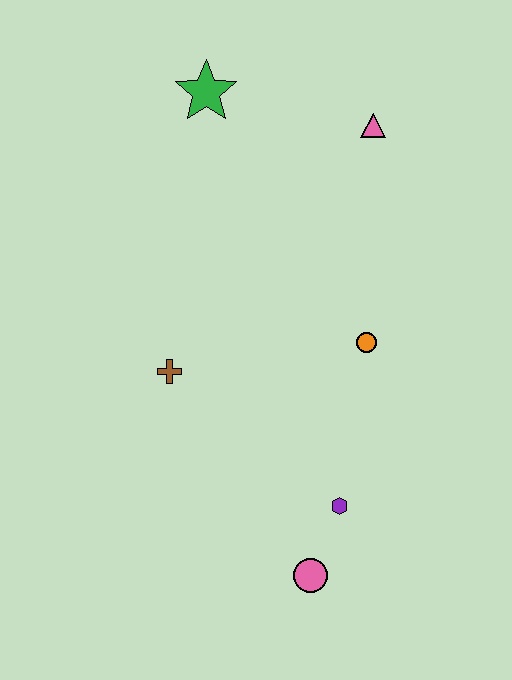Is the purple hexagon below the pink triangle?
Yes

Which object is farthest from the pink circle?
The green star is farthest from the pink circle.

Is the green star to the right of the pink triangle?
No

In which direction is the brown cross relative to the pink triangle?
The brown cross is below the pink triangle.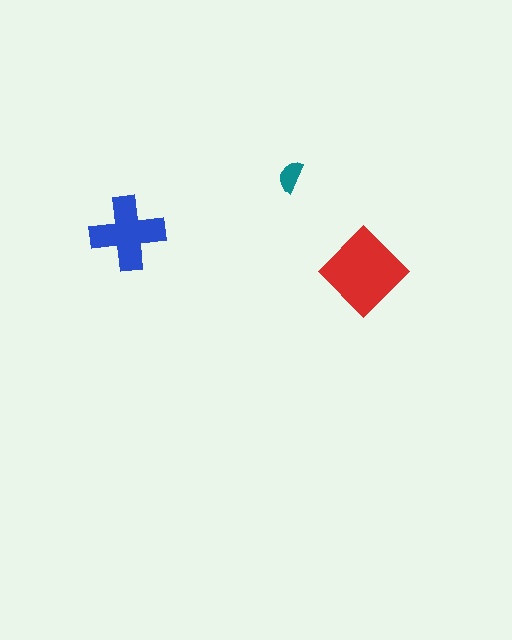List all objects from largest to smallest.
The red diamond, the blue cross, the teal semicircle.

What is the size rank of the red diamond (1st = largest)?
1st.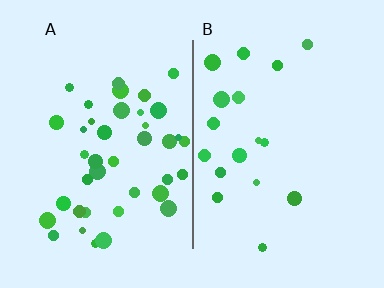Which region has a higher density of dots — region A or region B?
A (the left).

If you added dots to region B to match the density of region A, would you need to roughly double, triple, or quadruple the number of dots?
Approximately double.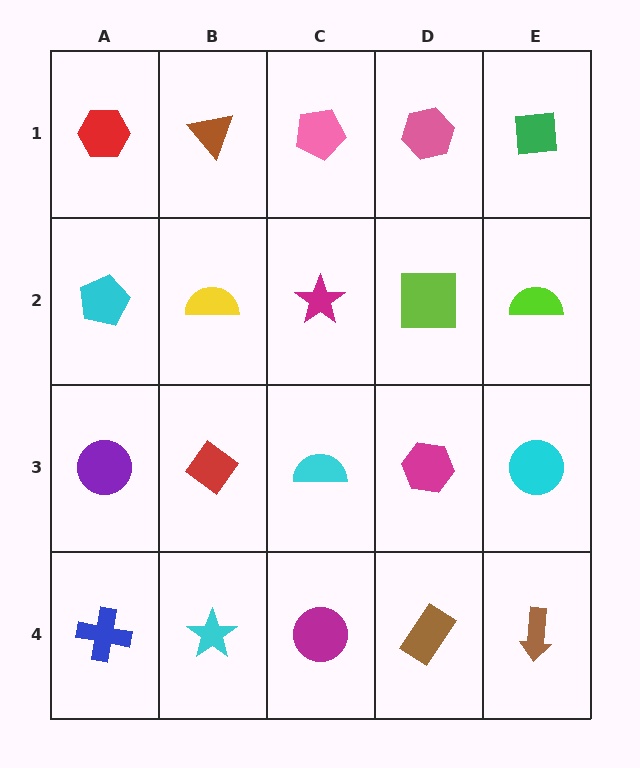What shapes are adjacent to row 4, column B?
A red diamond (row 3, column B), a blue cross (row 4, column A), a magenta circle (row 4, column C).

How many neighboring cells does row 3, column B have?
4.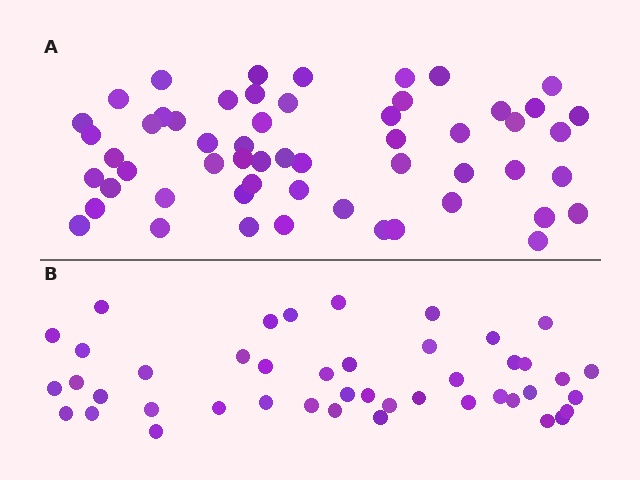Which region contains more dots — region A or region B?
Region A (the top region) has more dots.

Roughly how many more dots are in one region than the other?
Region A has roughly 12 or so more dots than region B.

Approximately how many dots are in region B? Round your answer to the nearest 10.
About 40 dots. (The exact count is 44, which rounds to 40.)